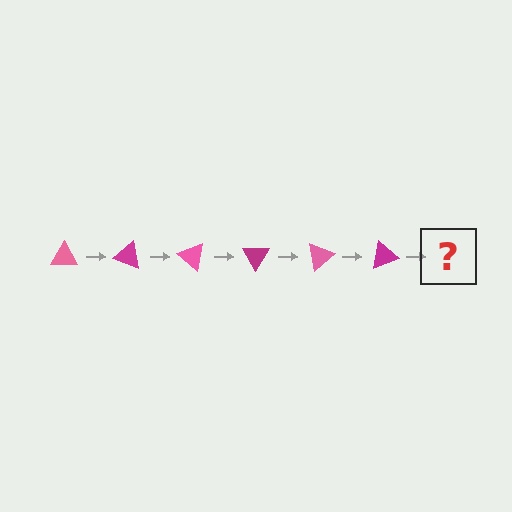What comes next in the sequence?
The next element should be a pink triangle, rotated 120 degrees from the start.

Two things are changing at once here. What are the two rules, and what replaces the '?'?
The two rules are that it rotates 20 degrees each step and the color cycles through pink and magenta. The '?' should be a pink triangle, rotated 120 degrees from the start.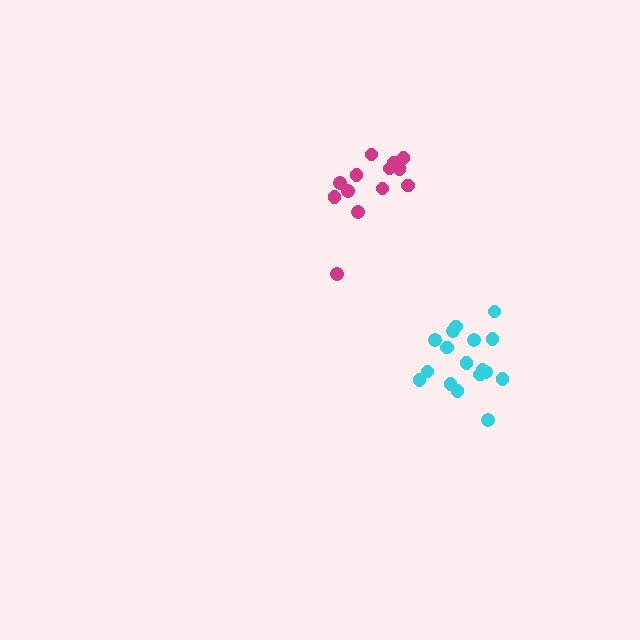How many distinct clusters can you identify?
There are 2 distinct clusters.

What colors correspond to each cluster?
The clusters are colored: cyan, magenta.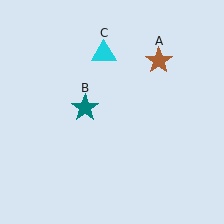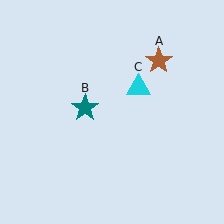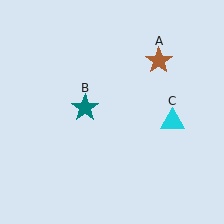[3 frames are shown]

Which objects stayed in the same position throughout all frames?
Brown star (object A) and teal star (object B) remained stationary.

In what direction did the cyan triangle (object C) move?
The cyan triangle (object C) moved down and to the right.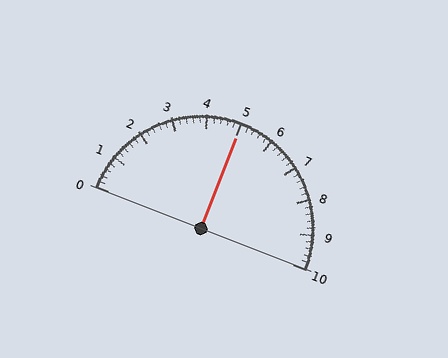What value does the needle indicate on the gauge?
The needle indicates approximately 5.0.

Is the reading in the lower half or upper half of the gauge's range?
The reading is in the upper half of the range (0 to 10).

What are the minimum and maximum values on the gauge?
The gauge ranges from 0 to 10.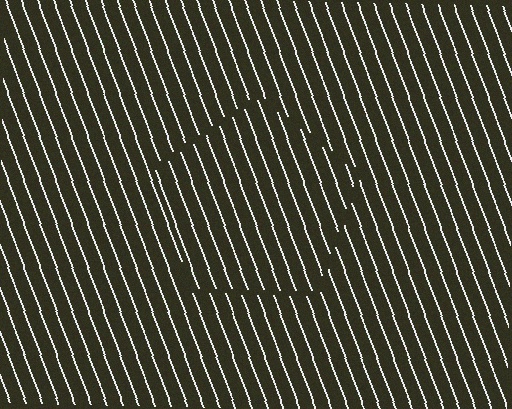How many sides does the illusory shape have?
5 sides — the line-ends trace a pentagon.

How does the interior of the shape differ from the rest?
The interior of the shape contains the same grating, shifted by half a period — the contour is defined by the phase discontinuity where line-ends from the inner and outer gratings abut.